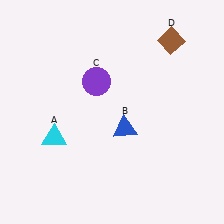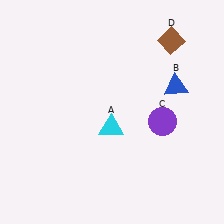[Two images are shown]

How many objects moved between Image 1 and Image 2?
3 objects moved between the two images.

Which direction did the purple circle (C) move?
The purple circle (C) moved right.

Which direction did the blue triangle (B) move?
The blue triangle (B) moved right.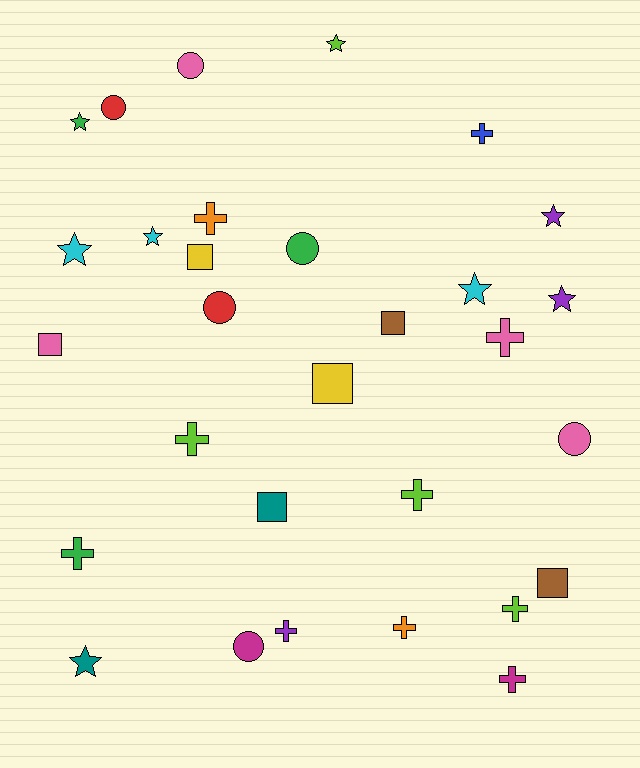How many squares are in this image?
There are 6 squares.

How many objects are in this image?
There are 30 objects.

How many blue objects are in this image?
There is 1 blue object.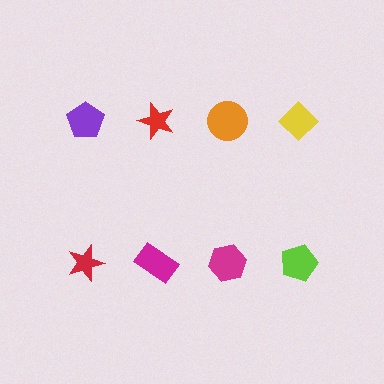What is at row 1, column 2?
A red star.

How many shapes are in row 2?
4 shapes.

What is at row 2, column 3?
A magenta hexagon.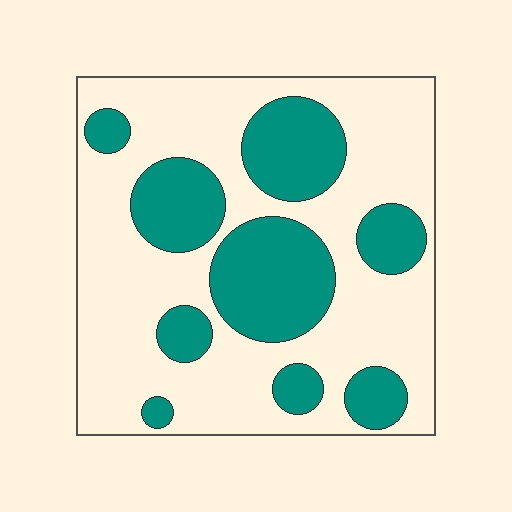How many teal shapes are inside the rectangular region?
9.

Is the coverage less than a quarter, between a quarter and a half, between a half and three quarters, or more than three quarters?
Between a quarter and a half.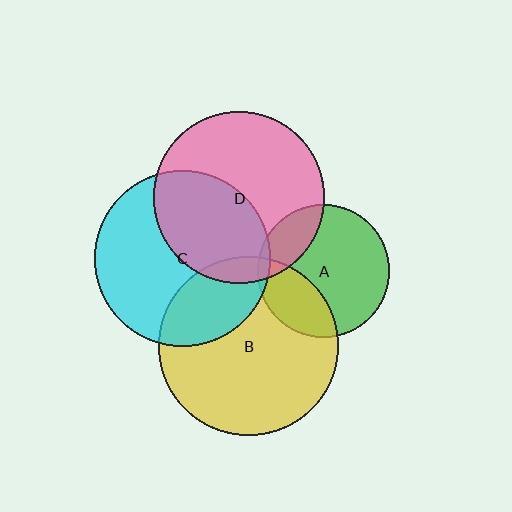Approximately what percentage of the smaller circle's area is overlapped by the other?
Approximately 5%.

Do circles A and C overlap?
Yes.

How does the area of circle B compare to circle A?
Approximately 1.8 times.